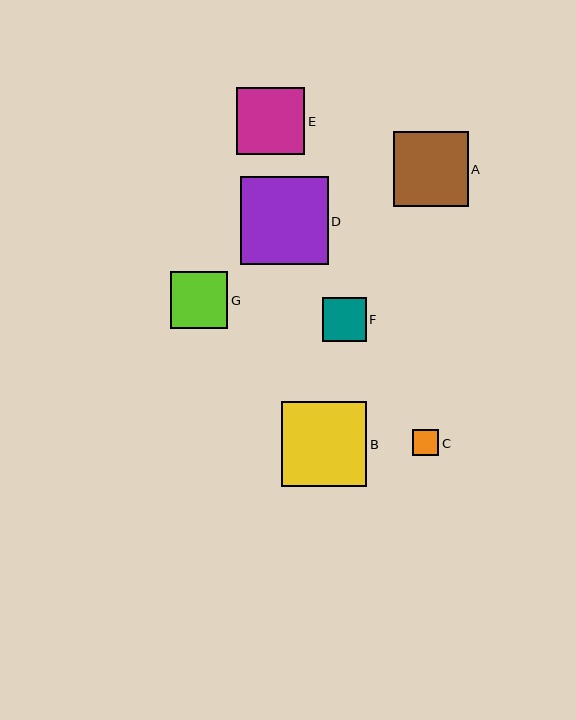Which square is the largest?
Square D is the largest with a size of approximately 88 pixels.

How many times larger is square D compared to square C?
Square D is approximately 3.4 times the size of square C.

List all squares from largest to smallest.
From largest to smallest: D, B, A, E, G, F, C.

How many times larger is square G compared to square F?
Square G is approximately 1.3 times the size of square F.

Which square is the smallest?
Square C is the smallest with a size of approximately 26 pixels.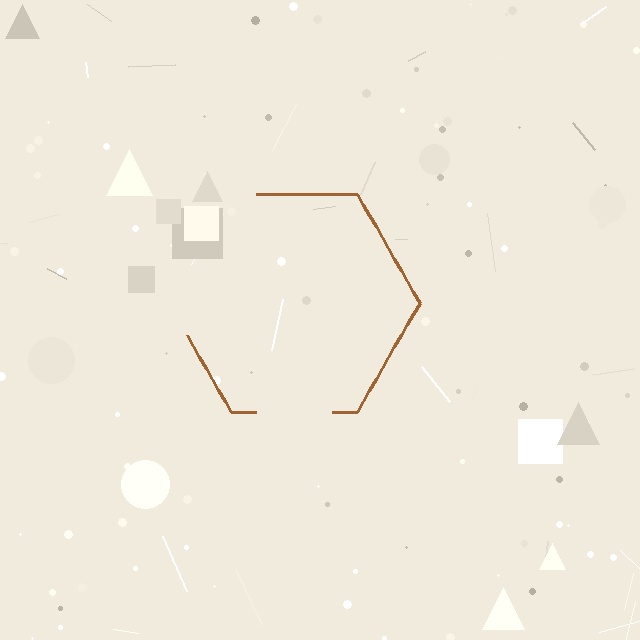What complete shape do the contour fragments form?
The contour fragments form a hexagon.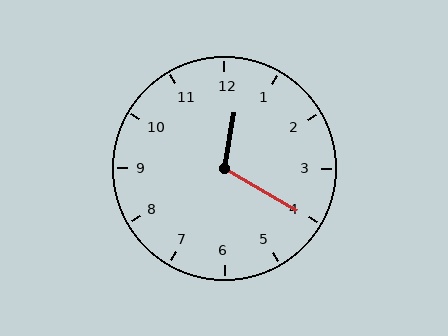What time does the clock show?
12:20.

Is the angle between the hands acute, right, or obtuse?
It is obtuse.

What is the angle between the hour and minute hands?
Approximately 110 degrees.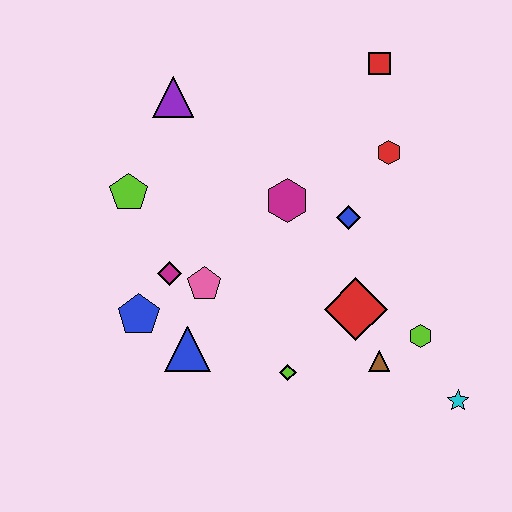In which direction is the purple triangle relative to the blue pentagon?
The purple triangle is above the blue pentagon.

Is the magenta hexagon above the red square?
No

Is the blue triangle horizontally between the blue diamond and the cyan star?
No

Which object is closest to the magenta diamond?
The pink pentagon is closest to the magenta diamond.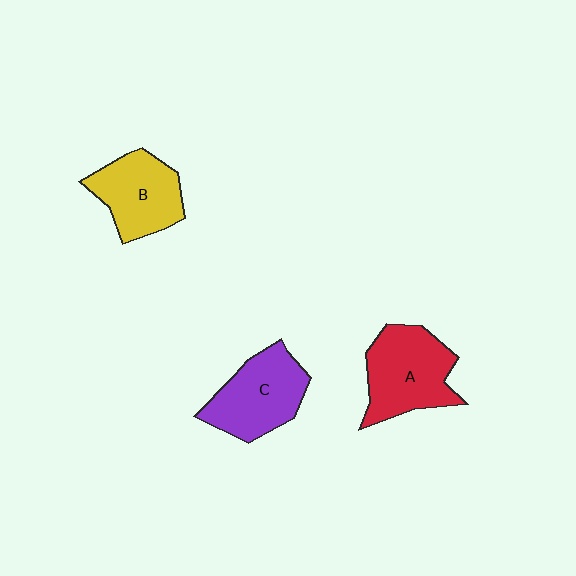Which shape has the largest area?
Shape A (red).